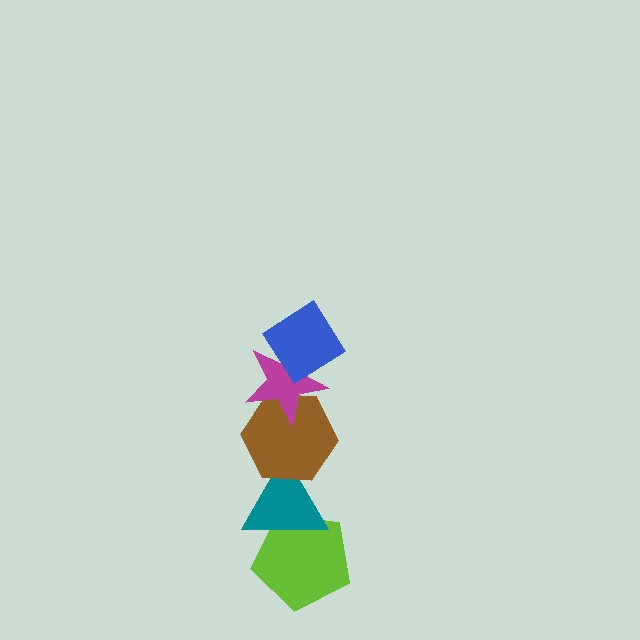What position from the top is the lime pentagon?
The lime pentagon is 5th from the top.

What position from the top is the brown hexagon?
The brown hexagon is 3rd from the top.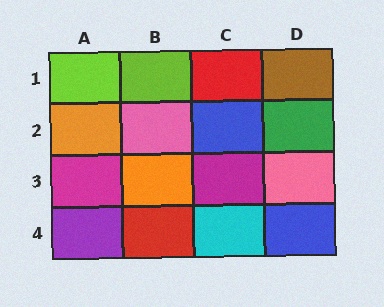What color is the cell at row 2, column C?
Blue.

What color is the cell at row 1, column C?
Red.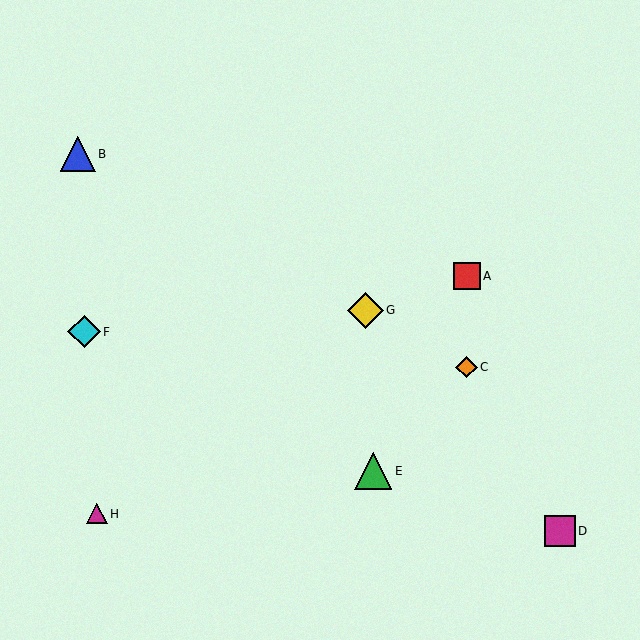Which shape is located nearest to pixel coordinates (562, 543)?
The magenta square (labeled D) at (560, 531) is nearest to that location.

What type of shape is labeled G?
Shape G is a yellow diamond.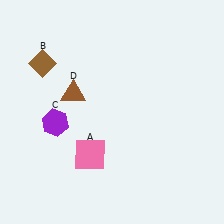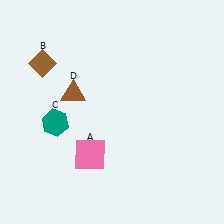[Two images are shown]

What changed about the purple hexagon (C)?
In Image 1, C is purple. In Image 2, it changed to teal.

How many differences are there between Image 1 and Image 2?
There is 1 difference between the two images.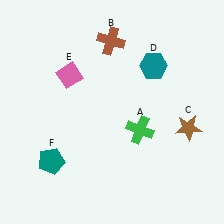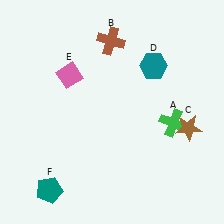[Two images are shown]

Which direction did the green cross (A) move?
The green cross (A) moved right.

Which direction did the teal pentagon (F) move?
The teal pentagon (F) moved down.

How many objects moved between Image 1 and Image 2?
2 objects moved between the two images.